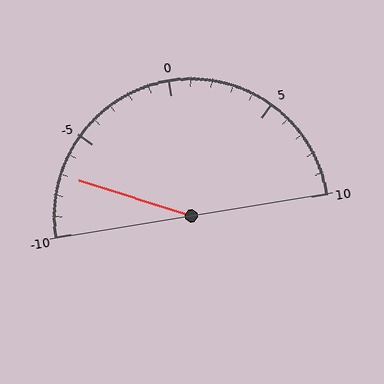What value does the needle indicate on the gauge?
The needle indicates approximately -7.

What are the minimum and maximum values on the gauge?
The gauge ranges from -10 to 10.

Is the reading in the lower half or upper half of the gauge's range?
The reading is in the lower half of the range (-10 to 10).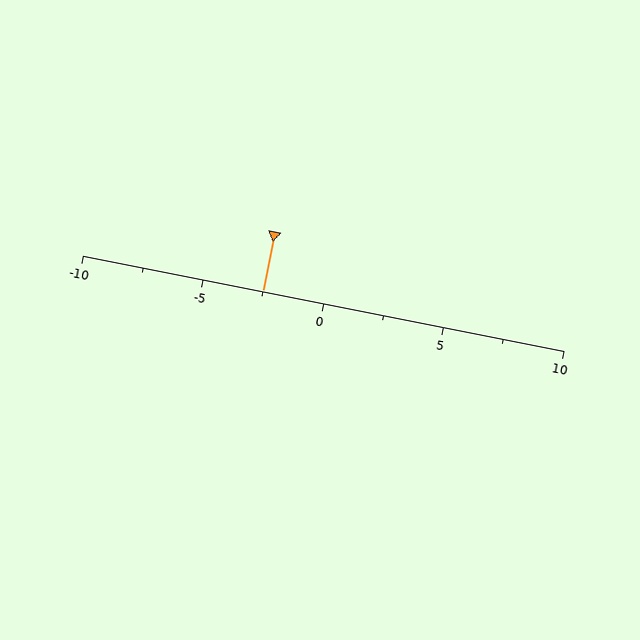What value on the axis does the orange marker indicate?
The marker indicates approximately -2.5.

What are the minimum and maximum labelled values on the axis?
The axis runs from -10 to 10.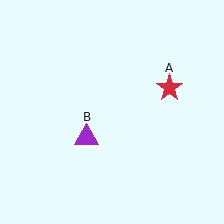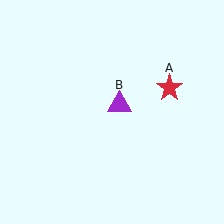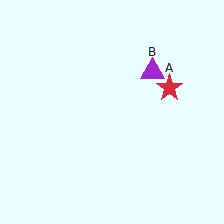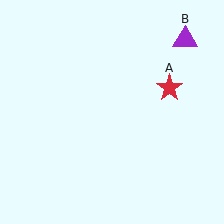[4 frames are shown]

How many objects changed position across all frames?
1 object changed position: purple triangle (object B).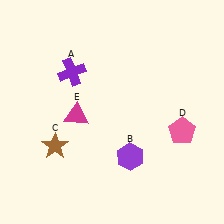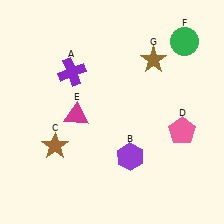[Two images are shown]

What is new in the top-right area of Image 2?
A green circle (F) was added in the top-right area of Image 2.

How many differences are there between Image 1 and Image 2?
There are 2 differences between the two images.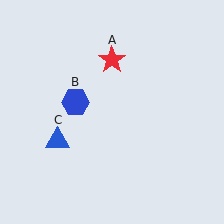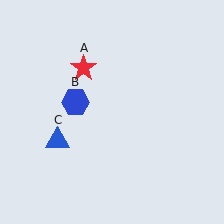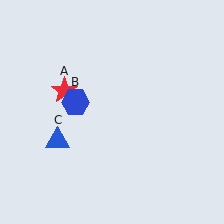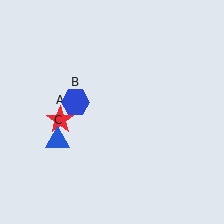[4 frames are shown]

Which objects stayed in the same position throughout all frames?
Blue hexagon (object B) and blue triangle (object C) remained stationary.